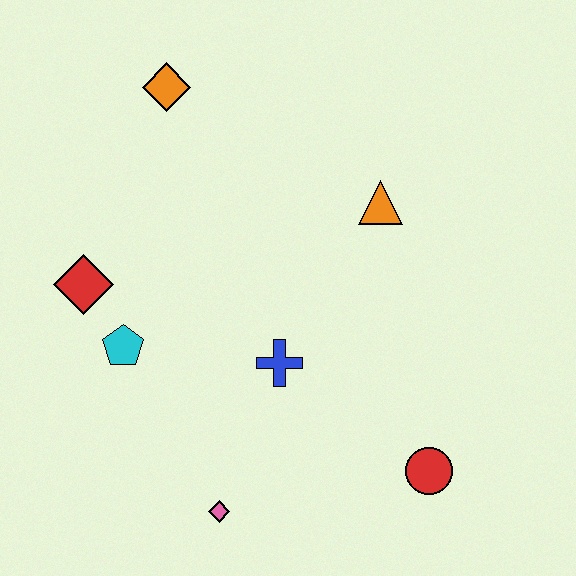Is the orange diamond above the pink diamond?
Yes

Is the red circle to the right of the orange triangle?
Yes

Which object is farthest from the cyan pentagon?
The red circle is farthest from the cyan pentagon.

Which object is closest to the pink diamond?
The blue cross is closest to the pink diamond.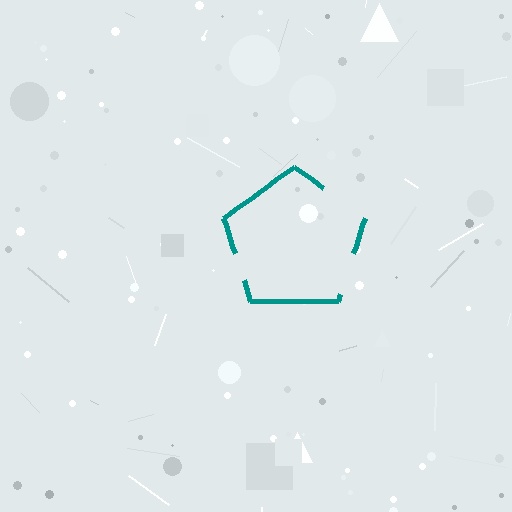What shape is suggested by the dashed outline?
The dashed outline suggests a pentagon.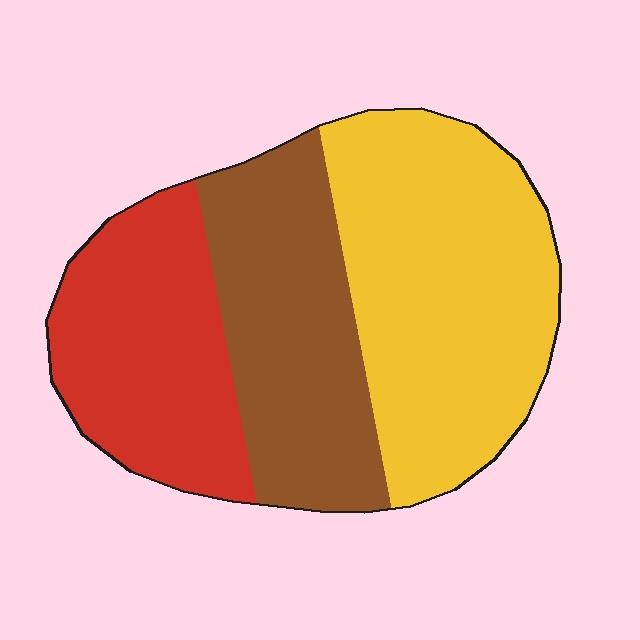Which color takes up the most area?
Yellow, at roughly 45%.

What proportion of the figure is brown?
Brown covers roughly 30% of the figure.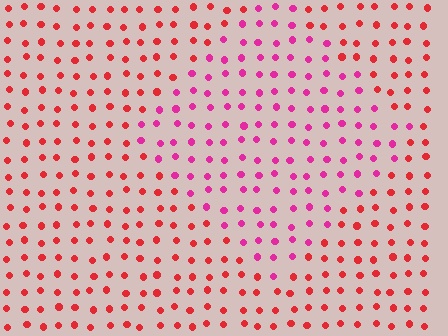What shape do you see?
I see a diamond.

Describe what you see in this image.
The image is filled with small red elements in a uniform arrangement. A diamond-shaped region is visible where the elements are tinted to a slightly different hue, forming a subtle color boundary.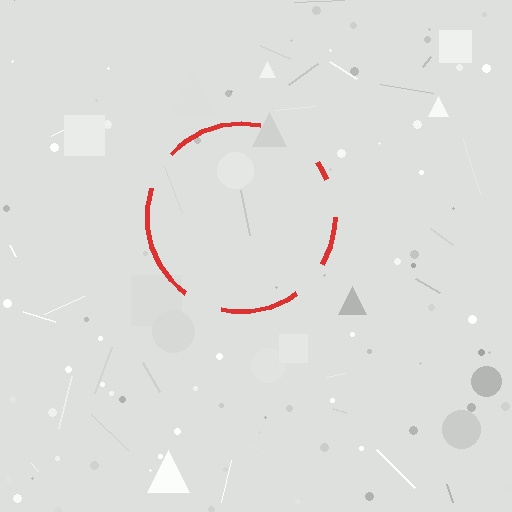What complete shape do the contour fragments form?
The contour fragments form a circle.